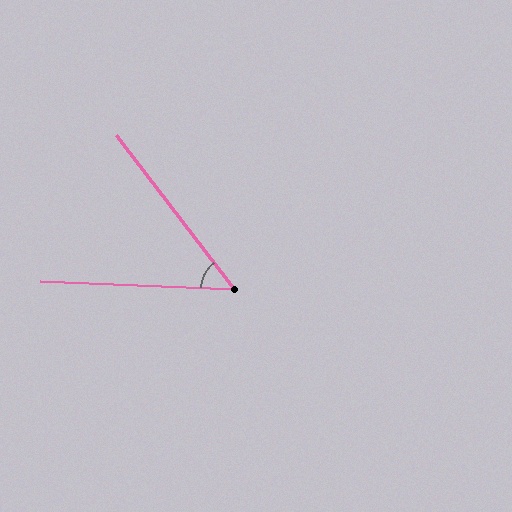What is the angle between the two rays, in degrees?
Approximately 50 degrees.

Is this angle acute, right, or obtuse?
It is acute.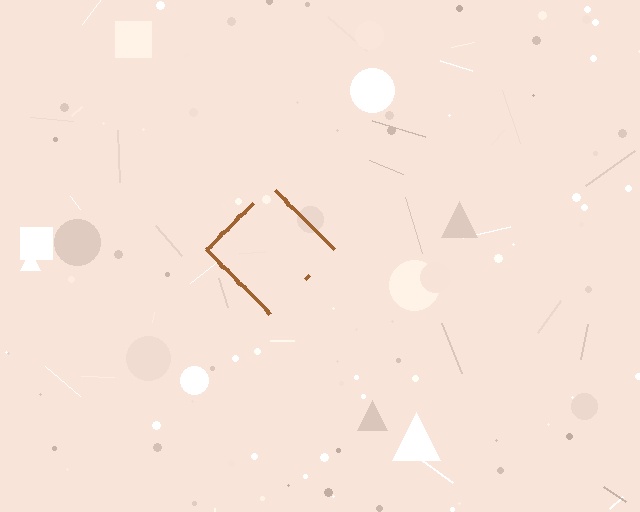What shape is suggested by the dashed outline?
The dashed outline suggests a diamond.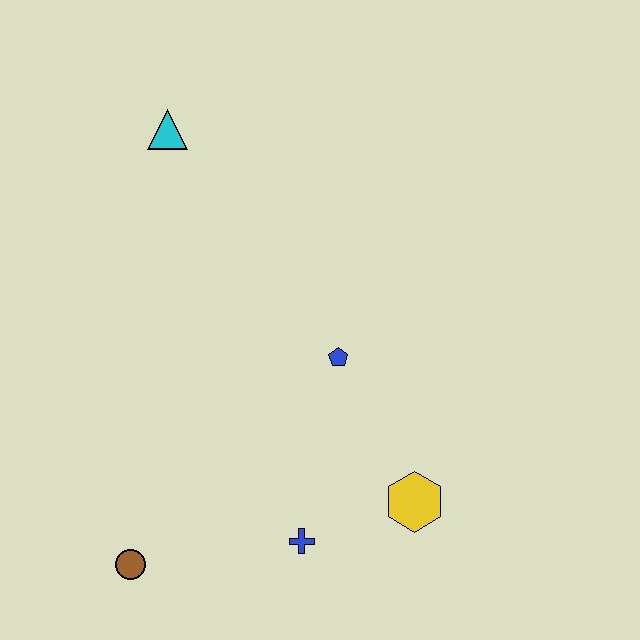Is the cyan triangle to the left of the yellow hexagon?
Yes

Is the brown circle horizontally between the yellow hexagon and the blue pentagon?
No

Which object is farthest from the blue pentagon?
The brown circle is farthest from the blue pentagon.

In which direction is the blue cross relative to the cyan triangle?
The blue cross is below the cyan triangle.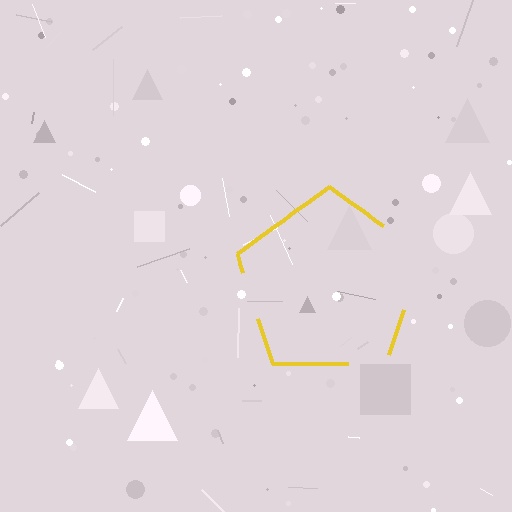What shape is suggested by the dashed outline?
The dashed outline suggests a pentagon.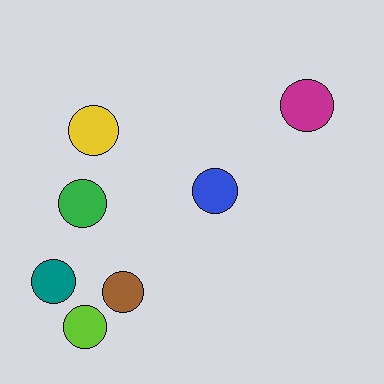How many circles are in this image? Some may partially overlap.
There are 7 circles.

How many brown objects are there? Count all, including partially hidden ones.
There is 1 brown object.